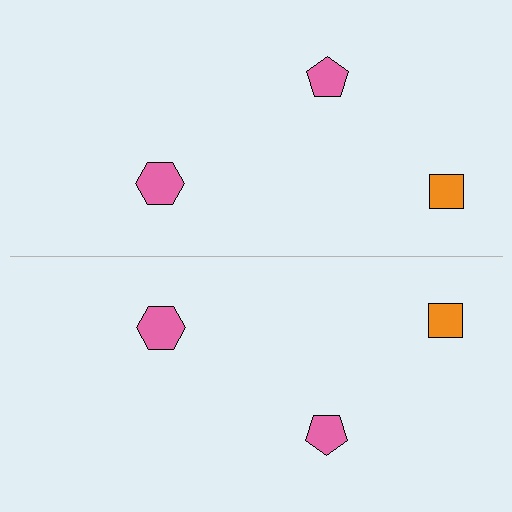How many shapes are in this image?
There are 6 shapes in this image.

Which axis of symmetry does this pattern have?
The pattern has a horizontal axis of symmetry running through the center of the image.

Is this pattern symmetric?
Yes, this pattern has bilateral (reflection) symmetry.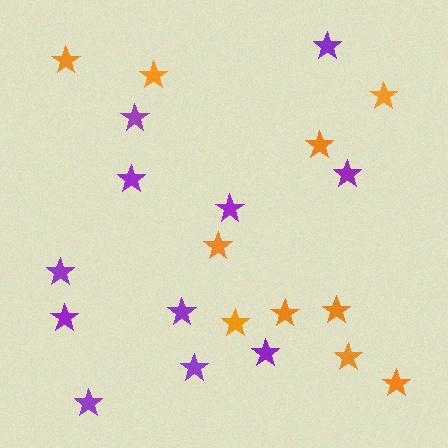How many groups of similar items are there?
There are 2 groups: one group of purple stars (11) and one group of orange stars (10).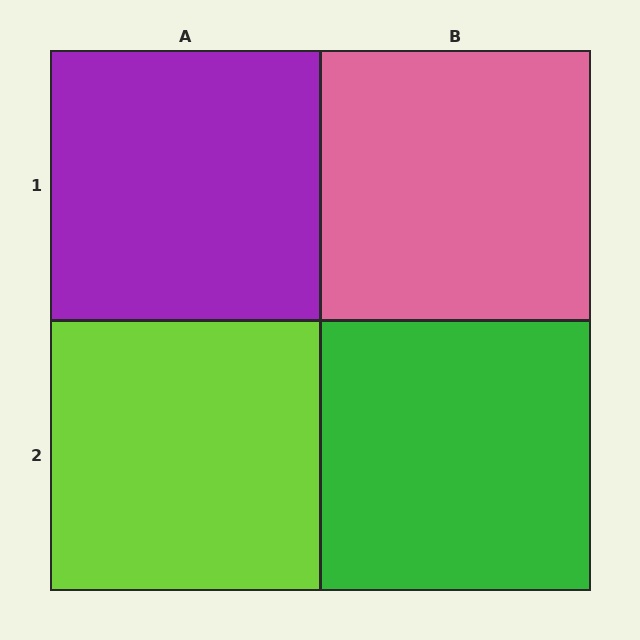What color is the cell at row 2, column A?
Lime.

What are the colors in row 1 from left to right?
Purple, pink.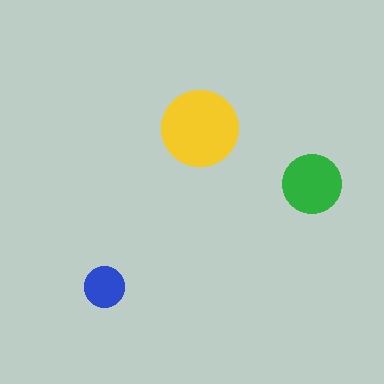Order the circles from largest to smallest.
the yellow one, the green one, the blue one.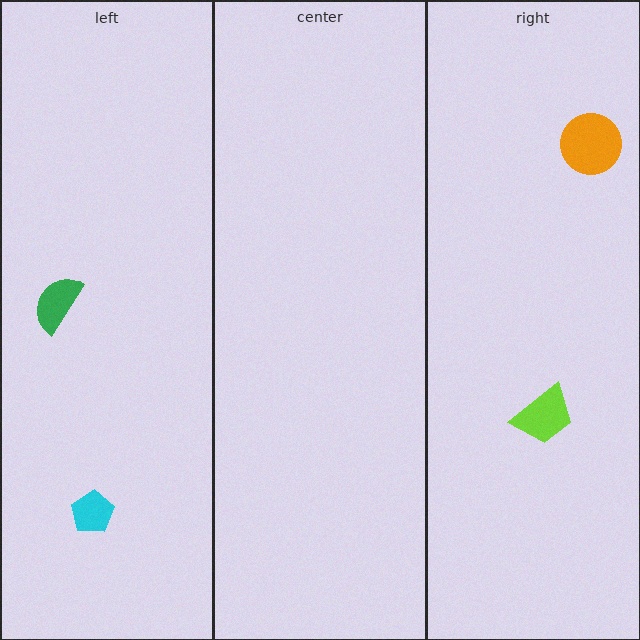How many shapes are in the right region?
2.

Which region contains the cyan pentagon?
The left region.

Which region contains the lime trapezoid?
The right region.